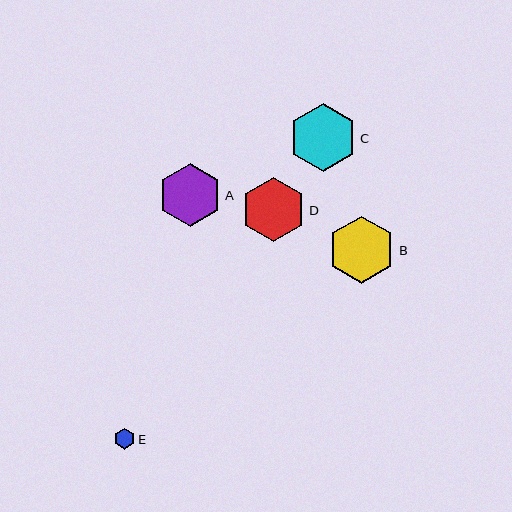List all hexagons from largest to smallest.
From largest to smallest: C, B, D, A, E.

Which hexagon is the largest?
Hexagon C is the largest with a size of approximately 68 pixels.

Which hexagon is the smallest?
Hexagon E is the smallest with a size of approximately 21 pixels.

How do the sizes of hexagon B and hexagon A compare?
Hexagon B and hexagon A are approximately the same size.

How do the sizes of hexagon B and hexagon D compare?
Hexagon B and hexagon D are approximately the same size.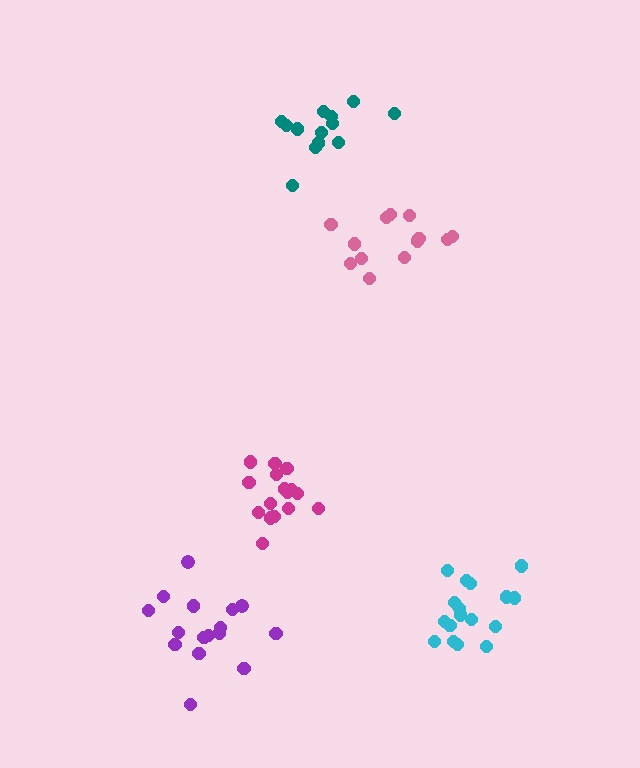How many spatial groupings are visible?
There are 5 spatial groupings.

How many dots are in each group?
Group 1: 17 dots, Group 2: 13 dots, Group 3: 13 dots, Group 4: 16 dots, Group 5: 16 dots (75 total).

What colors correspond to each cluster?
The clusters are colored: cyan, pink, teal, magenta, purple.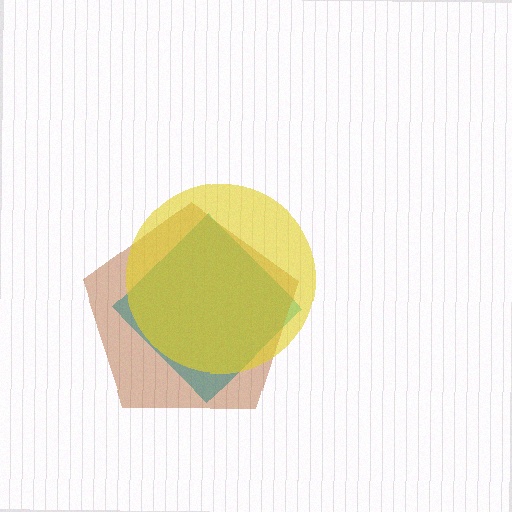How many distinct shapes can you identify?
There are 3 distinct shapes: a cyan diamond, a brown pentagon, a yellow circle.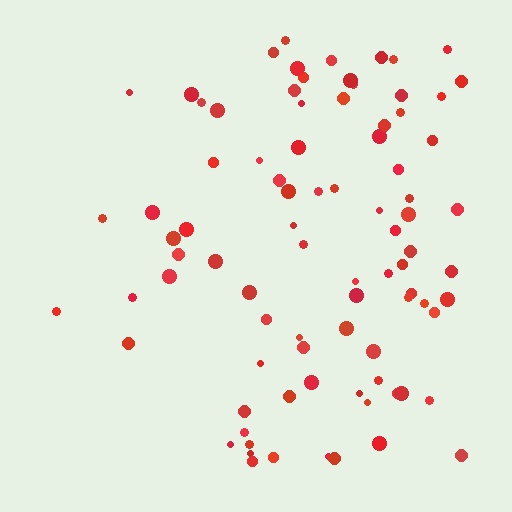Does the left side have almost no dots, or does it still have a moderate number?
Still a moderate number, just noticeably fewer than the right.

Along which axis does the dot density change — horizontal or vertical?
Horizontal.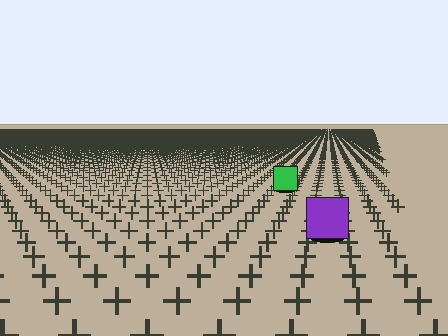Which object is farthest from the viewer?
The green square is farthest from the viewer. It appears smaller and the ground texture around it is denser.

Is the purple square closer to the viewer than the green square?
Yes. The purple square is closer — you can tell from the texture gradient: the ground texture is coarser near it.